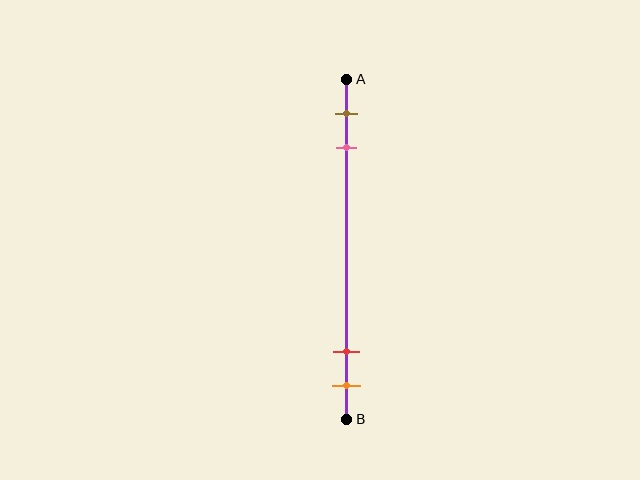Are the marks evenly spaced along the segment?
No, the marks are not evenly spaced.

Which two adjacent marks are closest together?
The red and orange marks are the closest adjacent pair.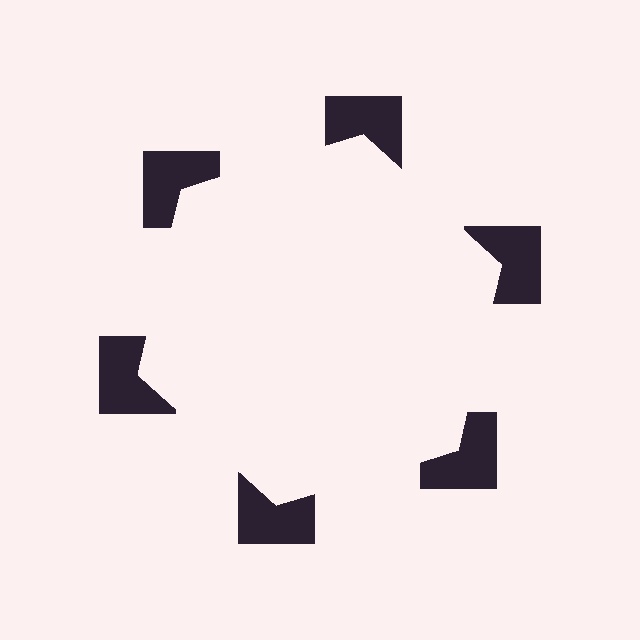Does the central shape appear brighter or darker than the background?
It typically appears slightly brighter than the background, even though no actual brightness change is drawn.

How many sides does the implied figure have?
6 sides.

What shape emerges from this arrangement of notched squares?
An illusory hexagon — its edges are inferred from the aligned wedge cuts in the notched squares, not physically drawn.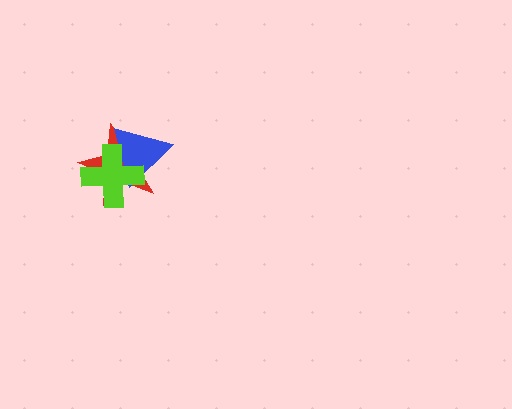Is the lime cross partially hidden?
No, no other shape covers it.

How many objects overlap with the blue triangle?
2 objects overlap with the blue triangle.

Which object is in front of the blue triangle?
The lime cross is in front of the blue triangle.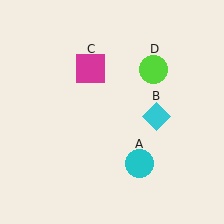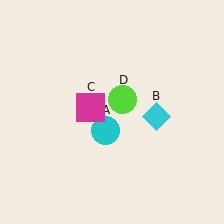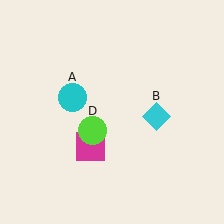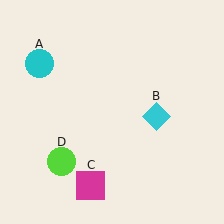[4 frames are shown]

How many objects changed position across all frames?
3 objects changed position: cyan circle (object A), magenta square (object C), lime circle (object D).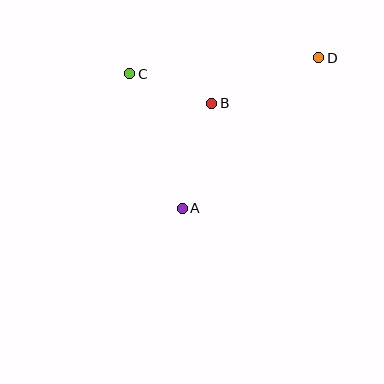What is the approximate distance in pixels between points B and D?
The distance between B and D is approximately 116 pixels.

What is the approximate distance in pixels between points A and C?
The distance between A and C is approximately 145 pixels.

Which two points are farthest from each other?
Points A and D are farthest from each other.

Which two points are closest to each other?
Points B and C are closest to each other.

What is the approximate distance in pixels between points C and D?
The distance between C and D is approximately 190 pixels.